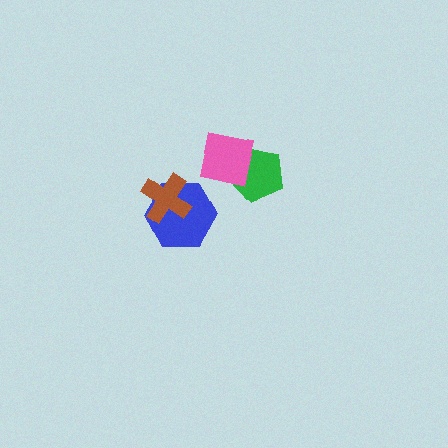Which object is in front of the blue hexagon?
The brown cross is in front of the blue hexagon.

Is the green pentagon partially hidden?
Yes, it is partially covered by another shape.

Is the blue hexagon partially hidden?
Yes, it is partially covered by another shape.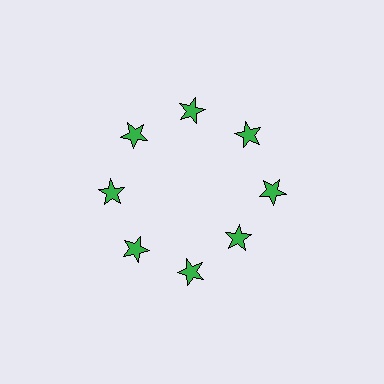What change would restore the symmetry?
The symmetry would be restored by moving it outward, back onto the ring so that all 8 stars sit at equal angles and equal distance from the center.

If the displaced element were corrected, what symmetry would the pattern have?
It would have 8-fold rotational symmetry — the pattern would map onto itself every 45 degrees.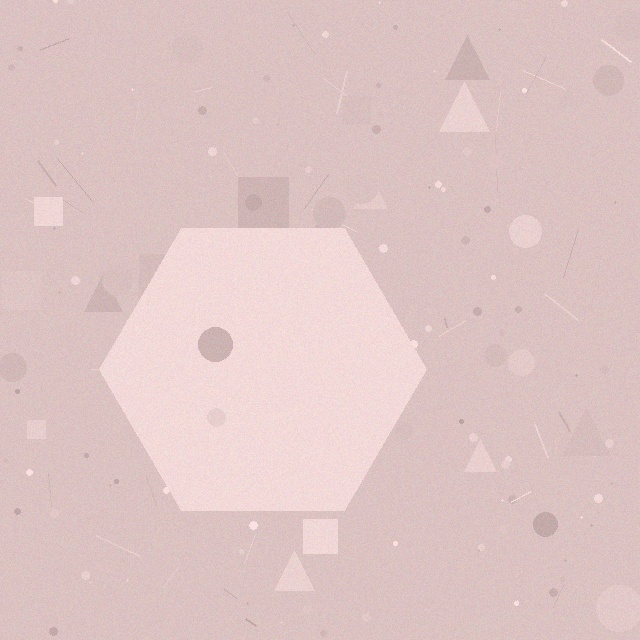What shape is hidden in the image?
A hexagon is hidden in the image.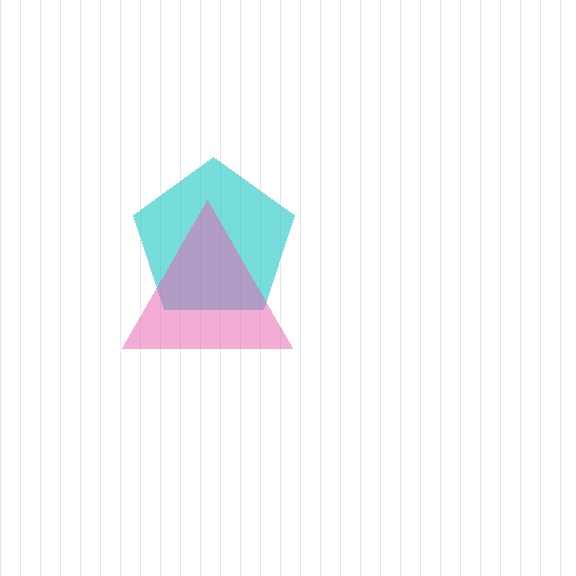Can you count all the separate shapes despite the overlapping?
Yes, there are 2 separate shapes.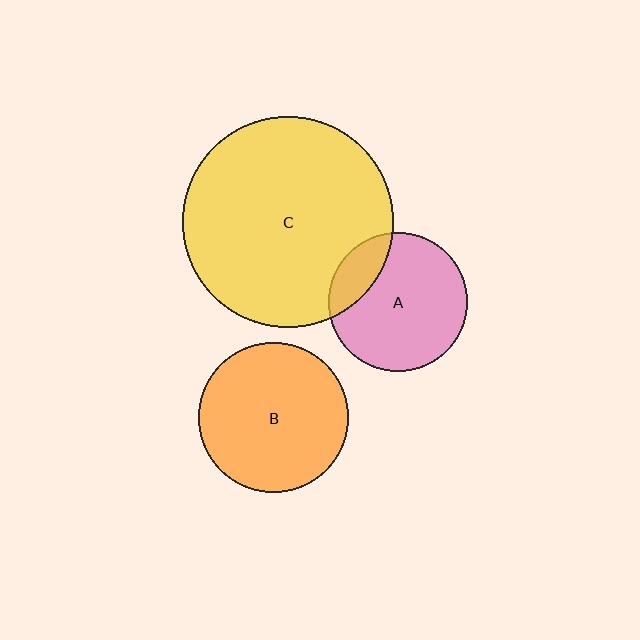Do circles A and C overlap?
Yes.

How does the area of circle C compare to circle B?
Approximately 2.0 times.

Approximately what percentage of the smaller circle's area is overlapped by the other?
Approximately 20%.